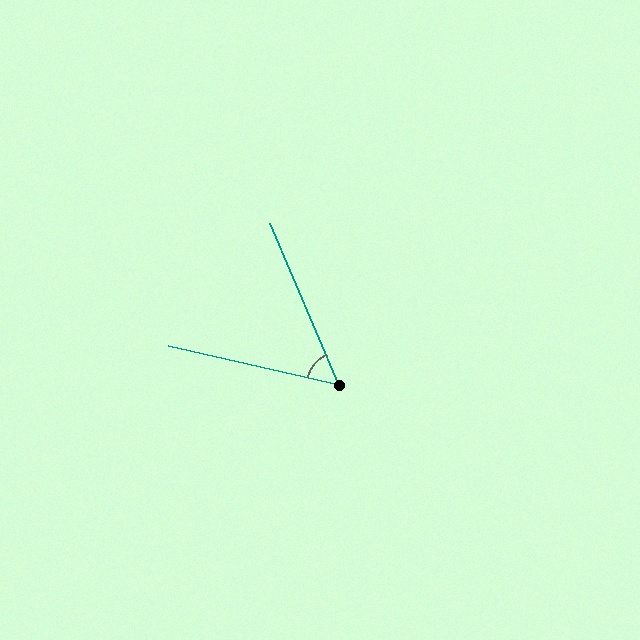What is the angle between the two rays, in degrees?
Approximately 54 degrees.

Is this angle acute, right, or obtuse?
It is acute.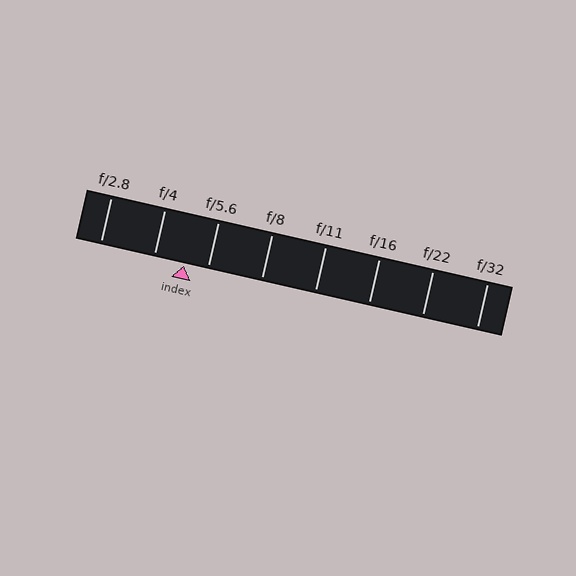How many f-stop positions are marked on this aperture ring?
There are 8 f-stop positions marked.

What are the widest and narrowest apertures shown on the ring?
The widest aperture shown is f/2.8 and the narrowest is f/32.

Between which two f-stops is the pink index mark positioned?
The index mark is between f/4 and f/5.6.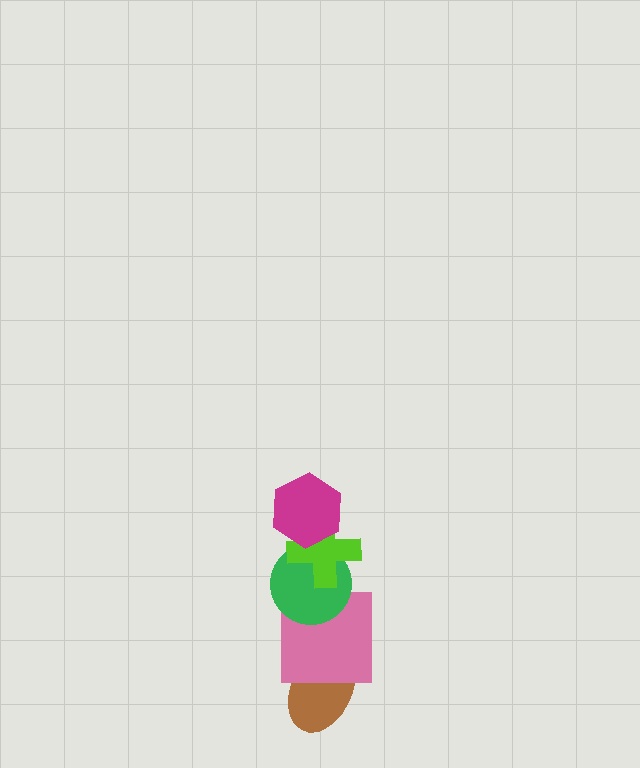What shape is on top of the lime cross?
The magenta hexagon is on top of the lime cross.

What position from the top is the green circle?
The green circle is 3rd from the top.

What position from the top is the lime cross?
The lime cross is 2nd from the top.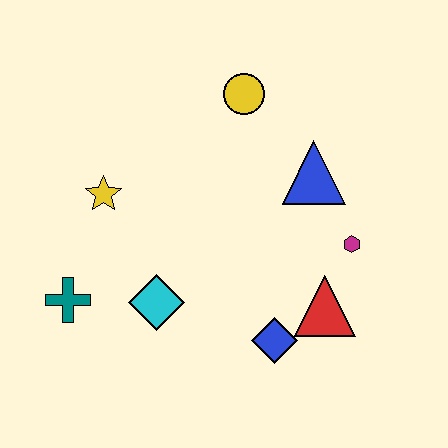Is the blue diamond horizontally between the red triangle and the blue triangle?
No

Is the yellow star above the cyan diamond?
Yes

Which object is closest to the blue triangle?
The magenta hexagon is closest to the blue triangle.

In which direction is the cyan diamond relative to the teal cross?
The cyan diamond is to the right of the teal cross.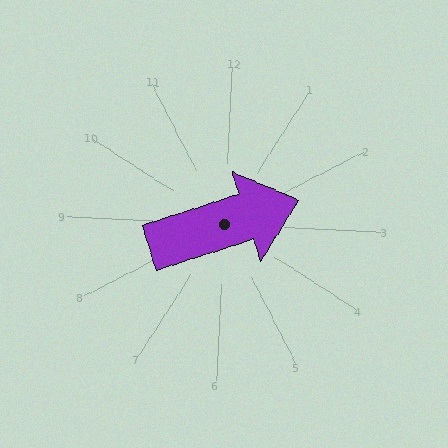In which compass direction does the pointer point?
East.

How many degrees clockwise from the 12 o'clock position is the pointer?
Approximately 69 degrees.